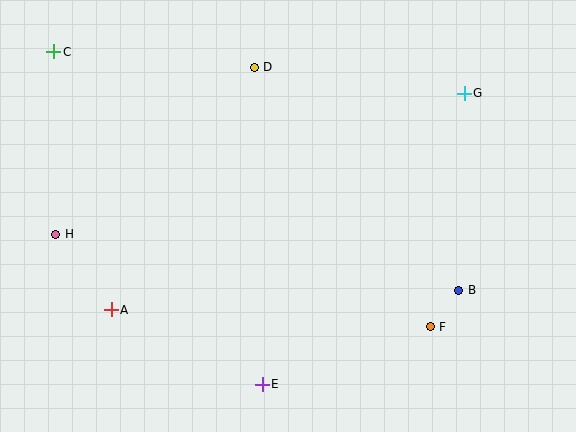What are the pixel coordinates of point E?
Point E is at (262, 384).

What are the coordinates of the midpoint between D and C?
The midpoint between D and C is at (154, 59).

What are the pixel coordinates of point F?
Point F is at (430, 327).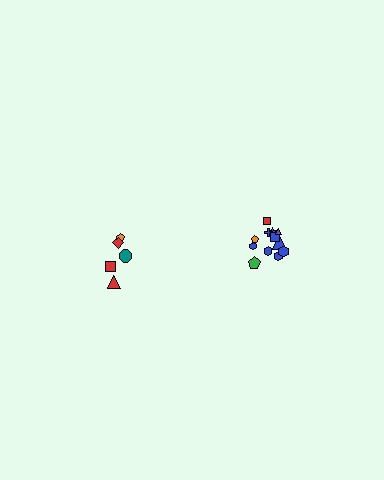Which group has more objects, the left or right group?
The right group.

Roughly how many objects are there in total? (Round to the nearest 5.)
Roughly 15 objects in total.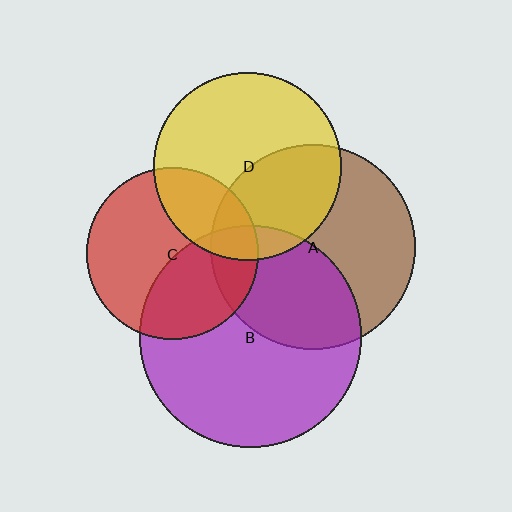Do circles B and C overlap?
Yes.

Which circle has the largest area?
Circle B (purple).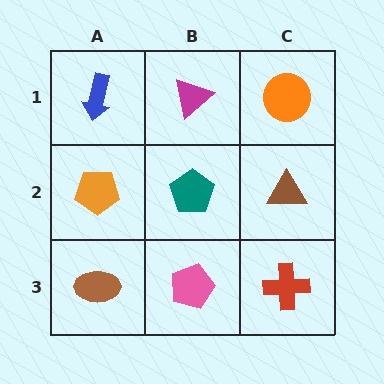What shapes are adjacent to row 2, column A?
A blue arrow (row 1, column A), a brown ellipse (row 3, column A), a teal pentagon (row 2, column B).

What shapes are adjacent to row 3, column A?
An orange pentagon (row 2, column A), a pink pentagon (row 3, column B).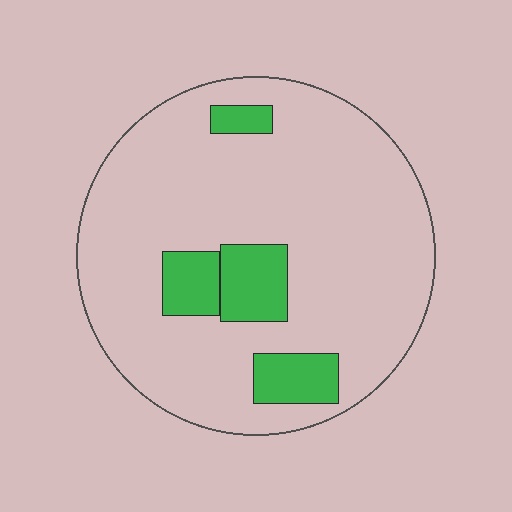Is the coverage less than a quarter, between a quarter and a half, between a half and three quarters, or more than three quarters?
Less than a quarter.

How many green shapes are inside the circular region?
4.